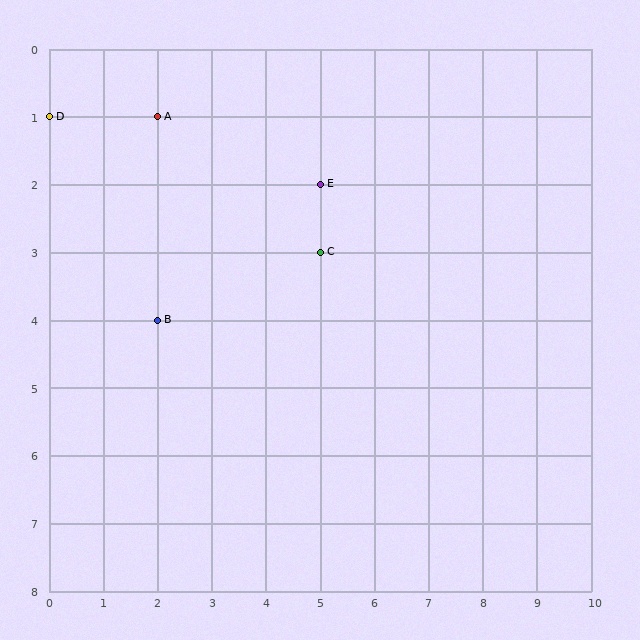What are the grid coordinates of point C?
Point C is at grid coordinates (5, 3).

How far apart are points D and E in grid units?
Points D and E are 5 columns and 1 row apart (about 5.1 grid units diagonally).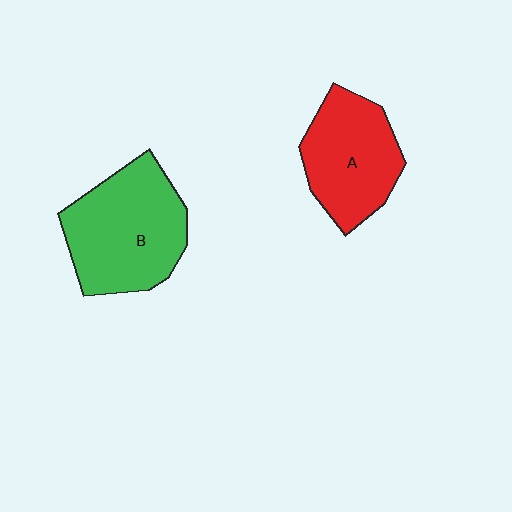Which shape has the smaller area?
Shape A (red).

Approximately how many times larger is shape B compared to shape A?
Approximately 1.3 times.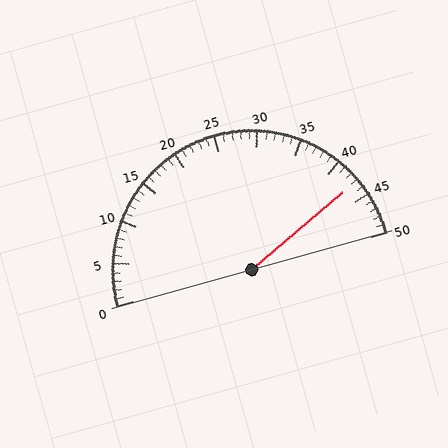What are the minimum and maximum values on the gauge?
The gauge ranges from 0 to 50.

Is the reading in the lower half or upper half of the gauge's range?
The reading is in the upper half of the range (0 to 50).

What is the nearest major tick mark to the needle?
The nearest major tick mark is 45.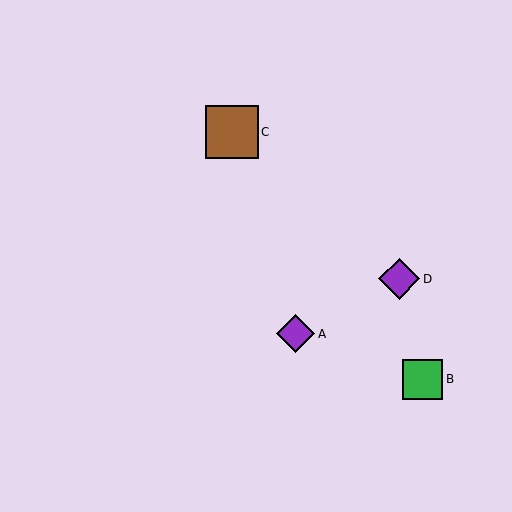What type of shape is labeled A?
Shape A is a purple diamond.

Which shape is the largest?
The brown square (labeled C) is the largest.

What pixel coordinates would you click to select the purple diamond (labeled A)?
Click at (296, 334) to select the purple diamond A.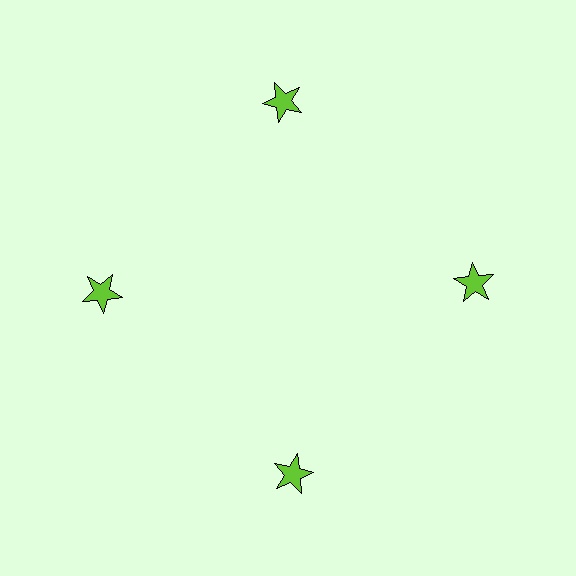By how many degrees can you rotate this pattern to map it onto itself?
The pattern maps onto itself every 90 degrees of rotation.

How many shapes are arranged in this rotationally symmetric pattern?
There are 4 shapes, arranged in 4 groups of 1.